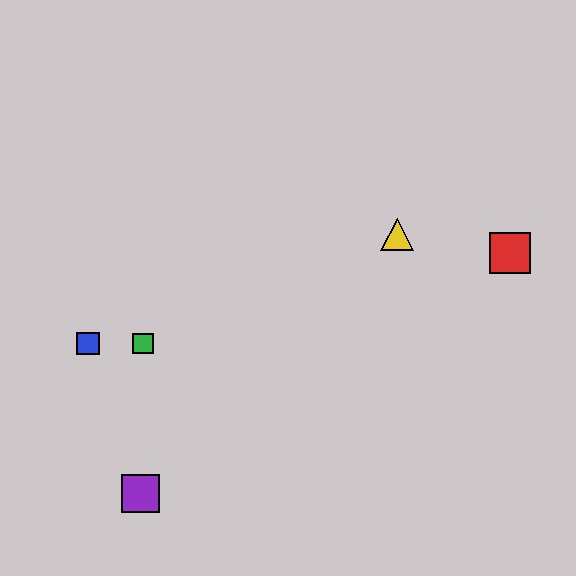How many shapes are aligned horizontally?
2 shapes (the blue square, the green square) are aligned horizontally.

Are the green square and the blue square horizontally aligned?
Yes, both are at y≈344.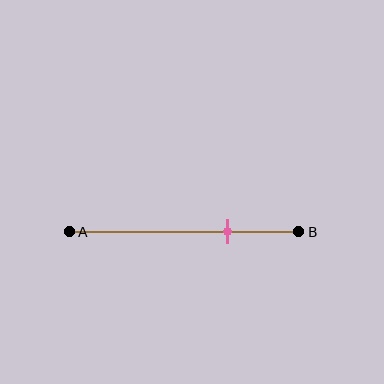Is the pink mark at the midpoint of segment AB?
No, the mark is at about 70% from A, not at the 50% midpoint.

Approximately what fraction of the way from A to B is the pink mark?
The pink mark is approximately 70% of the way from A to B.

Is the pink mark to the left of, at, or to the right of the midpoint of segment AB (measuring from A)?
The pink mark is to the right of the midpoint of segment AB.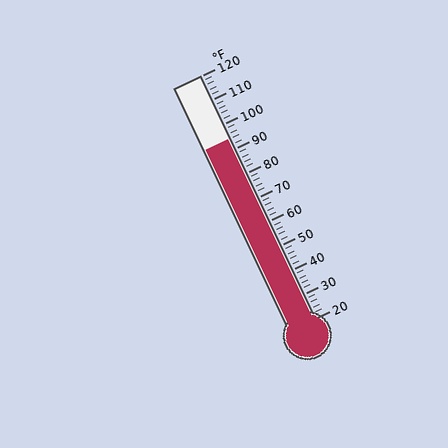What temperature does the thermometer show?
The thermometer shows approximately 94°F.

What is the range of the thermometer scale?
The thermometer scale ranges from 20°F to 120°F.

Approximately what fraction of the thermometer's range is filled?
The thermometer is filled to approximately 75% of its range.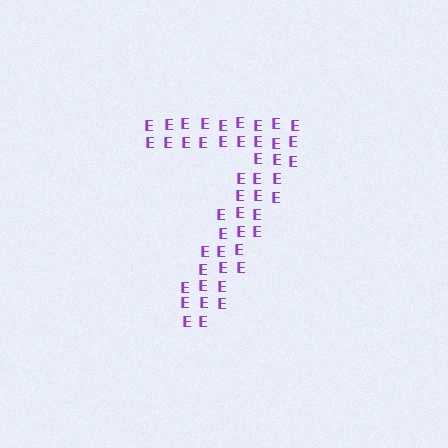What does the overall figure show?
The overall figure shows the digit 7.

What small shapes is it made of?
It is made of small letter E's.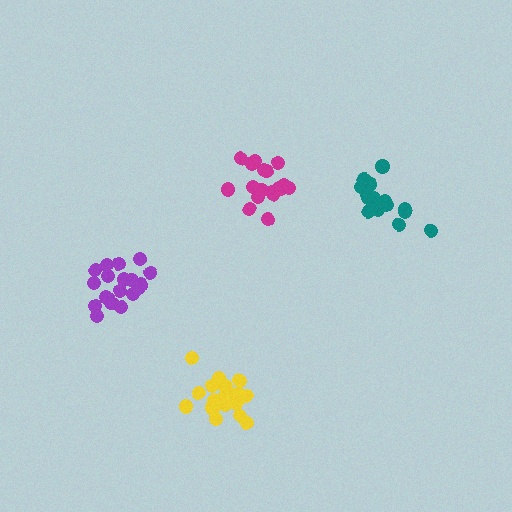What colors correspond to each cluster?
The clusters are colored: purple, yellow, teal, magenta.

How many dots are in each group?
Group 1: 19 dots, Group 2: 21 dots, Group 3: 18 dots, Group 4: 19 dots (77 total).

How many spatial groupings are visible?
There are 4 spatial groupings.